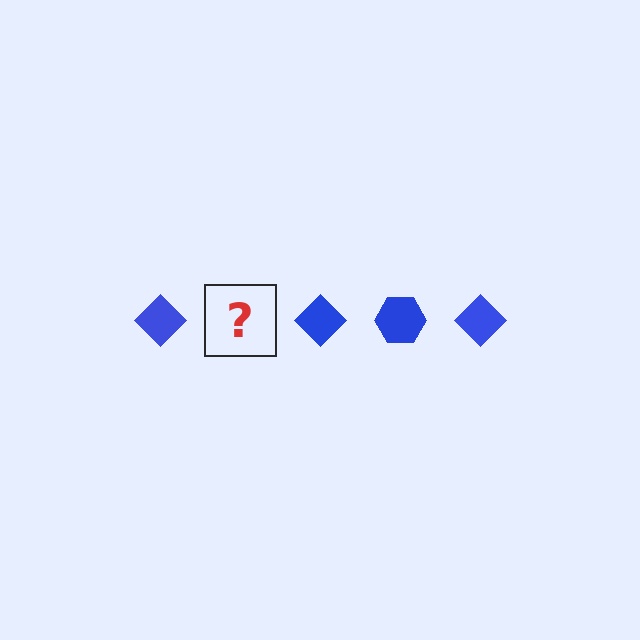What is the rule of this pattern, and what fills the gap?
The rule is that the pattern cycles through diamond, hexagon shapes in blue. The gap should be filled with a blue hexagon.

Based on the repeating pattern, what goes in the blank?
The blank should be a blue hexagon.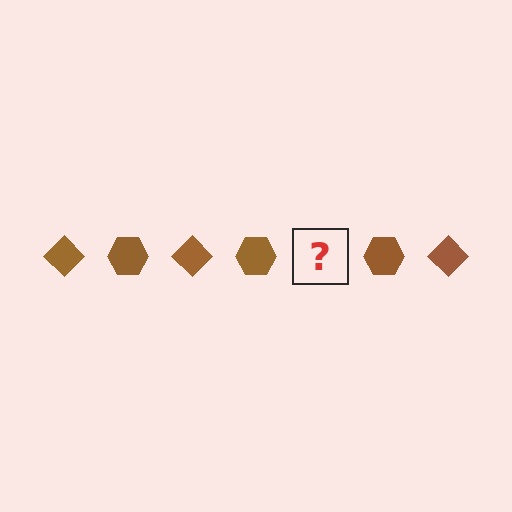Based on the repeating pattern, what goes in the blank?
The blank should be a brown diamond.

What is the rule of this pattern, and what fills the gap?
The rule is that the pattern cycles through diamond, hexagon shapes in brown. The gap should be filled with a brown diamond.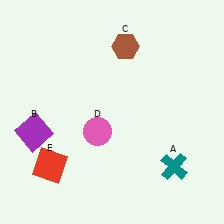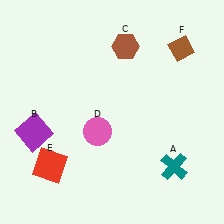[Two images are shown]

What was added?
A brown diamond (F) was added in Image 2.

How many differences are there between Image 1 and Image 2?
There is 1 difference between the two images.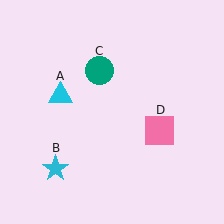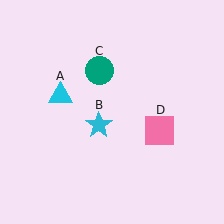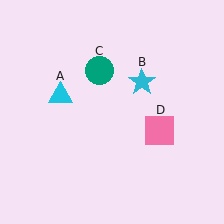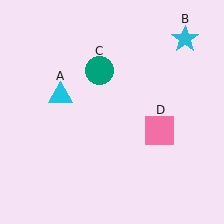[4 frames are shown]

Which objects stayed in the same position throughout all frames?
Cyan triangle (object A) and teal circle (object C) and pink square (object D) remained stationary.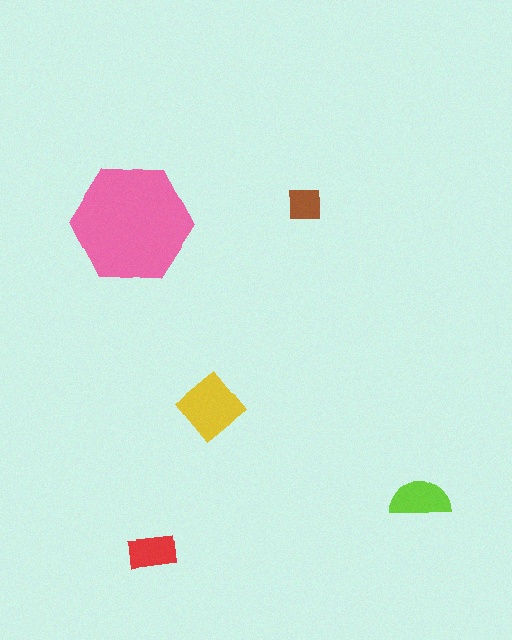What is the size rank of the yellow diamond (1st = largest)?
2nd.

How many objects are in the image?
There are 5 objects in the image.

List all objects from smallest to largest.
The brown square, the red rectangle, the lime semicircle, the yellow diamond, the pink hexagon.